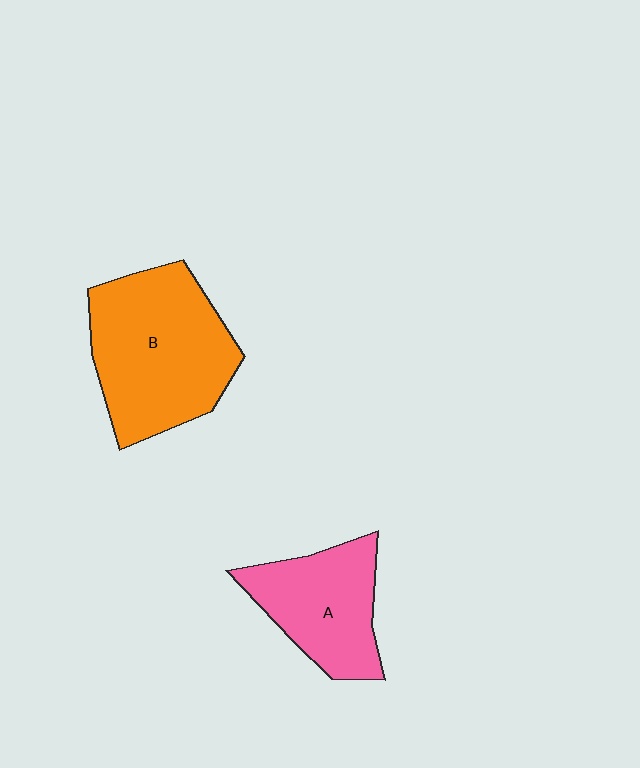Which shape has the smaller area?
Shape A (pink).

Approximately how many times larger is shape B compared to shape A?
Approximately 1.5 times.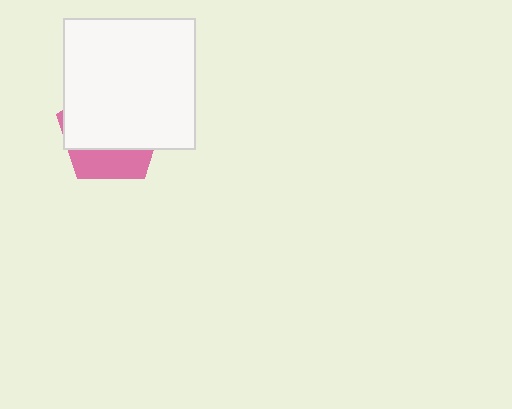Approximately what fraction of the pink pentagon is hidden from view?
Roughly 69% of the pink pentagon is hidden behind the white square.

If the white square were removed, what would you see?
You would see the complete pink pentagon.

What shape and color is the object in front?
The object in front is a white square.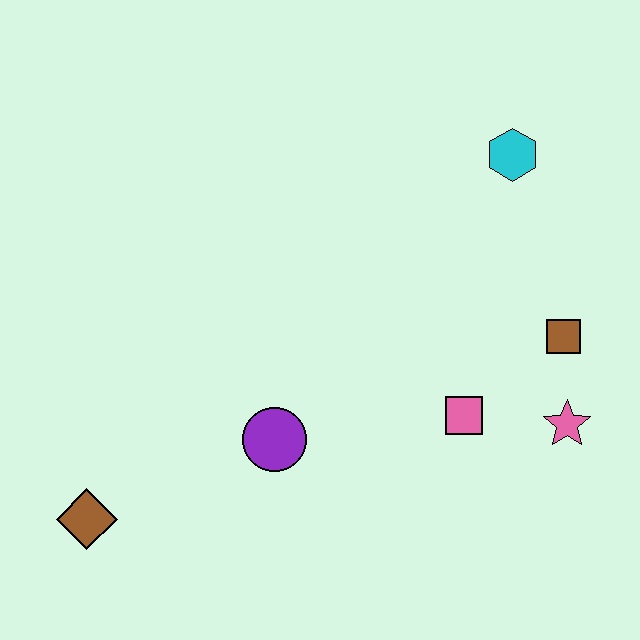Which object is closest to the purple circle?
The pink square is closest to the purple circle.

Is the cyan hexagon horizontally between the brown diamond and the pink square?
No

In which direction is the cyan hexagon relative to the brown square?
The cyan hexagon is above the brown square.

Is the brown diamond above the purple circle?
No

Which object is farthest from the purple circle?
The cyan hexagon is farthest from the purple circle.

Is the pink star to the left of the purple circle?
No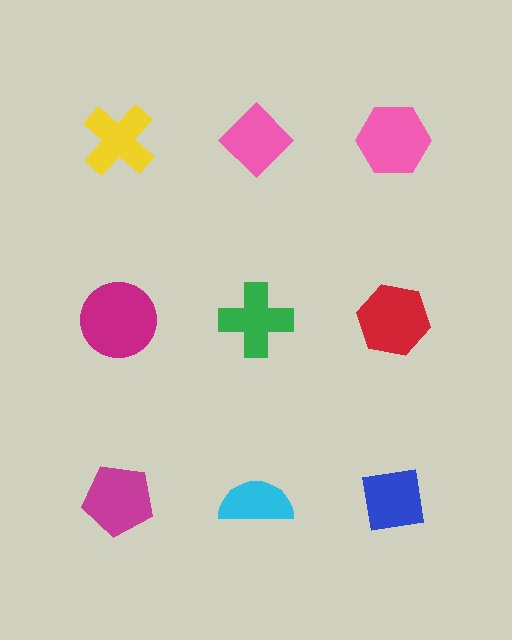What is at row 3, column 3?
A blue square.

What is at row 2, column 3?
A red hexagon.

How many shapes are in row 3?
3 shapes.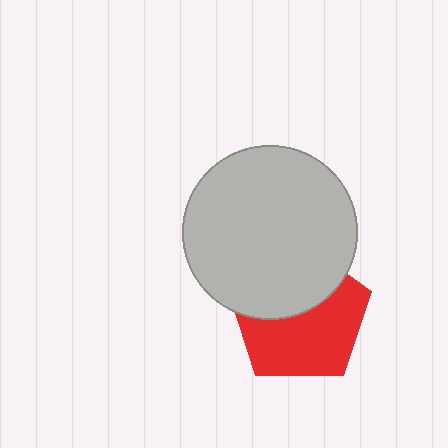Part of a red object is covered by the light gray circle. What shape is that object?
It is a pentagon.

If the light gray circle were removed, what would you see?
You would see the complete red pentagon.